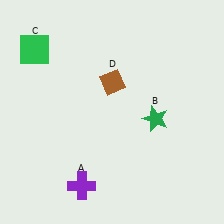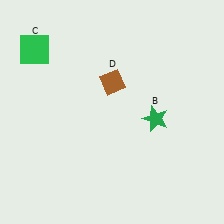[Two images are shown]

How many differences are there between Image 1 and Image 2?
There is 1 difference between the two images.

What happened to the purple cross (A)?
The purple cross (A) was removed in Image 2. It was in the bottom-left area of Image 1.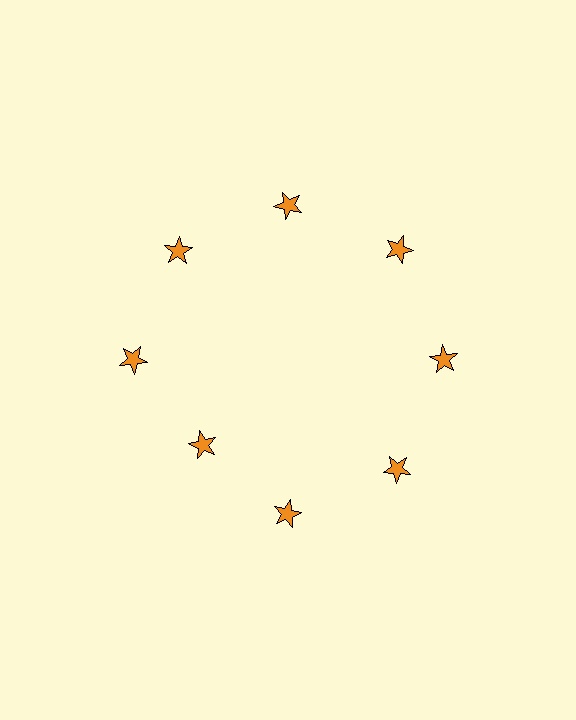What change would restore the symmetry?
The symmetry would be restored by moving it outward, back onto the ring so that all 8 stars sit at equal angles and equal distance from the center.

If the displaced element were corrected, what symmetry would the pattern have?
It would have 8-fold rotational symmetry — the pattern would map onto itself every 45 degrees.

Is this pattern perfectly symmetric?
No. The 8 orange stars are arranged in a ring, but one element near the 8 o'clock position is pulled inward toward the center, breaking the 8-fold rotational symmetry.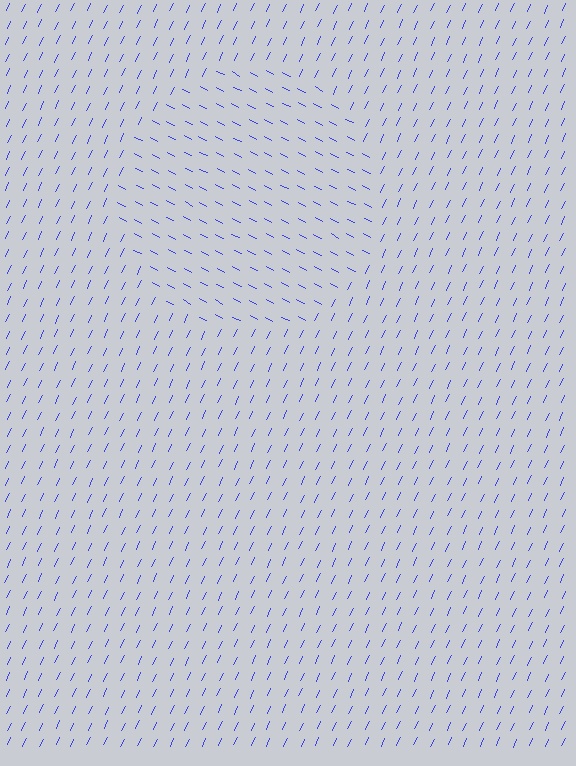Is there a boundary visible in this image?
Yes, there is a texture boundary formed by a change in line orientation.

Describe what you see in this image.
The image is filled with small blue line segments. A circle region in the image has lines oriented differently from the surrounding lines, creating a visible texture boundary.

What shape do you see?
I see a circle.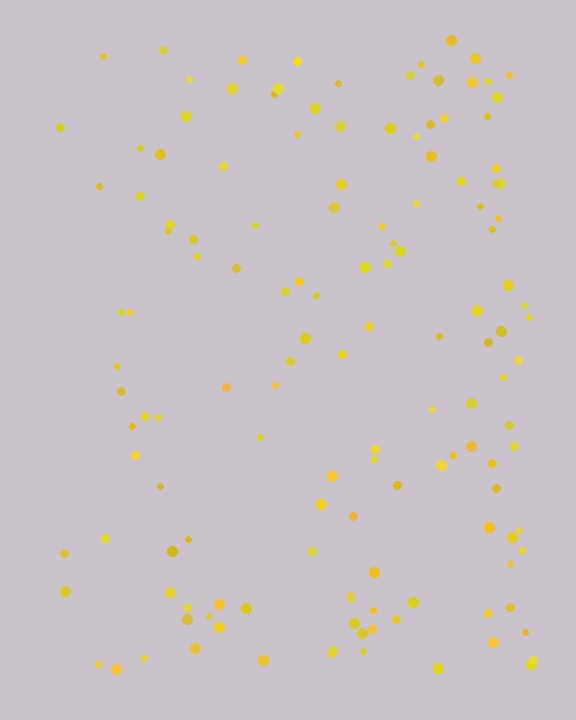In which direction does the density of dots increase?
From left to right, with the right side densest.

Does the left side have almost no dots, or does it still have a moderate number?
Still a moderate number, just noticeably fewer than the right.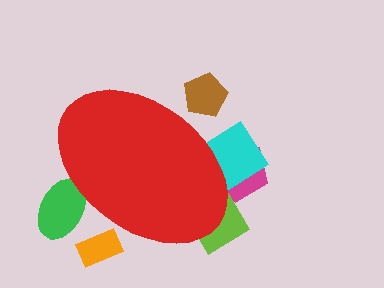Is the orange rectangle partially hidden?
Yes, the orange rectangle is partially hidden behind the red ellipse.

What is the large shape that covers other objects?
A red ellipse.